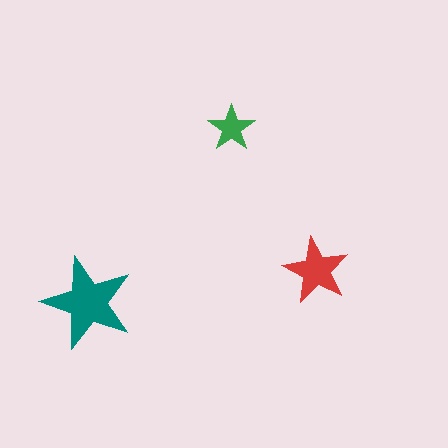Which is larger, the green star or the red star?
The red one.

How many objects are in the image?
There are 3 objects in the image.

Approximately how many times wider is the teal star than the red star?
About 1.5 times wider.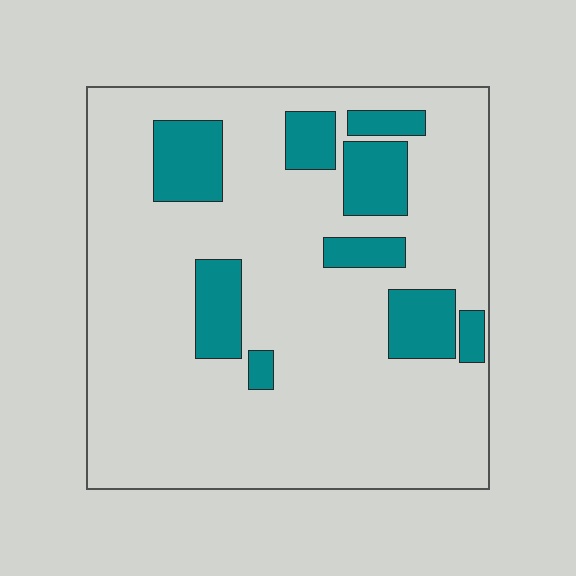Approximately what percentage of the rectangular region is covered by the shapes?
Approximately 20%.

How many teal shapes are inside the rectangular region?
9.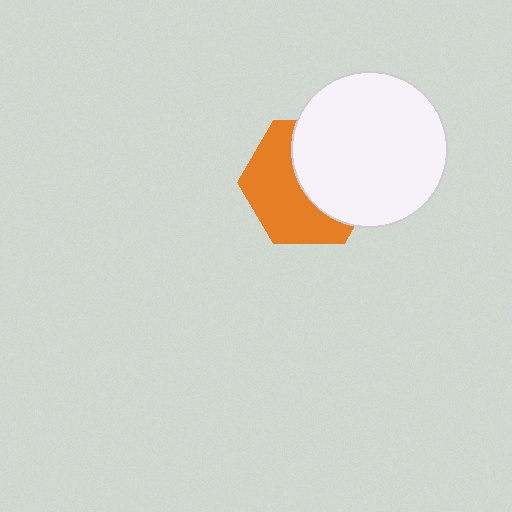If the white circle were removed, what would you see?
You would see the complete orange hexagon.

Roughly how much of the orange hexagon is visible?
About half of it is visible (roughly 51%).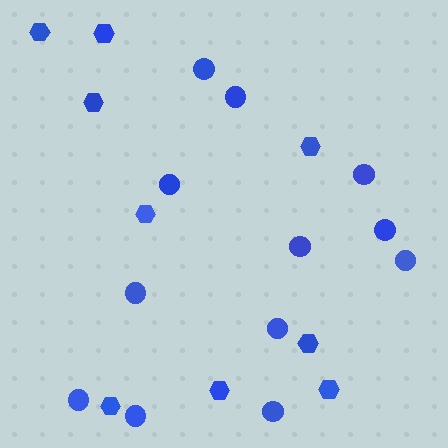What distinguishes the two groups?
There are 2 groups: one group of circles (12) and one group of hexagons (9).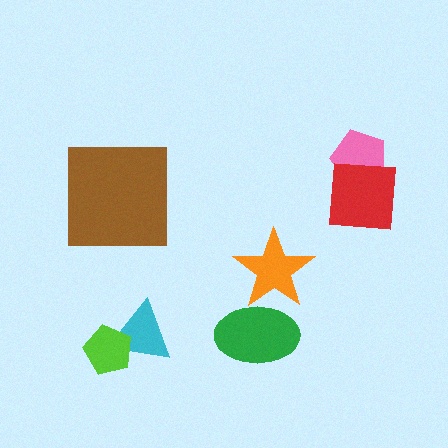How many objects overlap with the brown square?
0 objects overlap with the brown square.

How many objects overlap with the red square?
1 object overlaps with the red square.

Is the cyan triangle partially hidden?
Yes, it is partially covered by another shape.